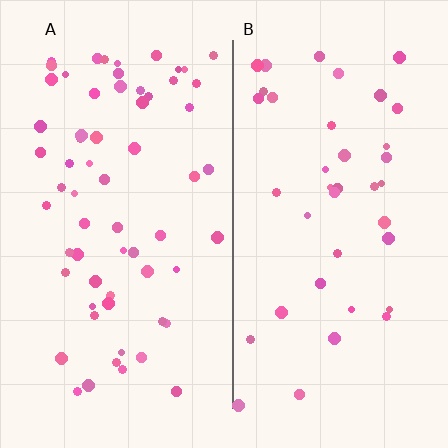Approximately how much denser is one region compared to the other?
Approximately 1.6× — region A over region B.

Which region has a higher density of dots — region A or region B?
A (the left).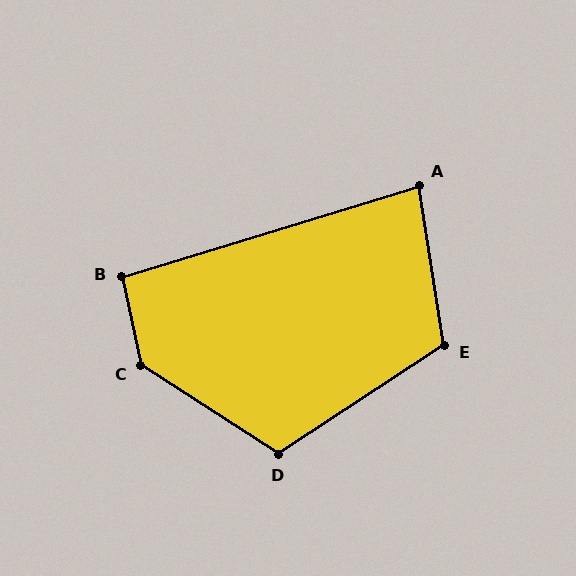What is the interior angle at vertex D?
Approximately 114 degrees (obtuse).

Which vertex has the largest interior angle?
C, at approximately 135 degrees.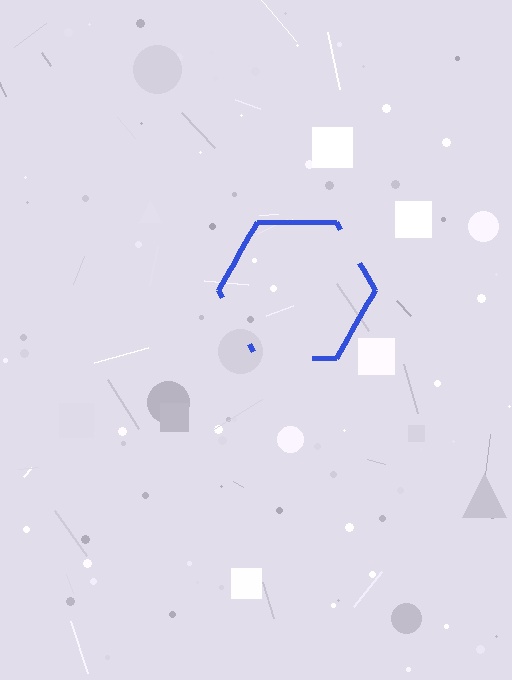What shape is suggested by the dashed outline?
The dashed outline suggests a hexagon.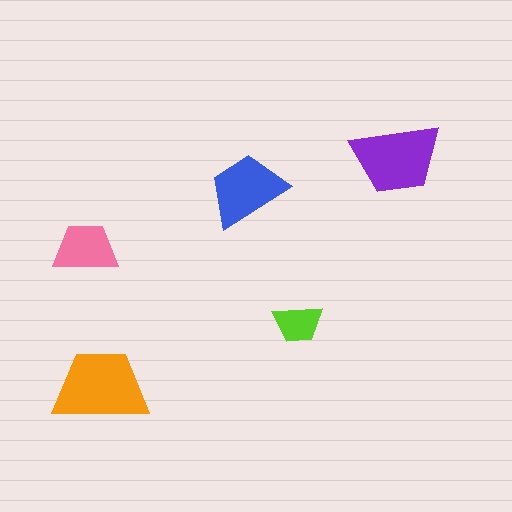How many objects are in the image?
There are 5 objects in the image.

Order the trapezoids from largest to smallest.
the orange one, the purple one, the blue one, the pink one, the lime one.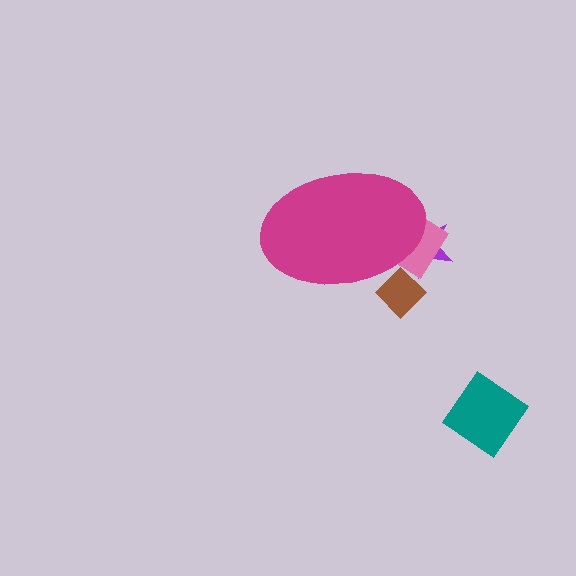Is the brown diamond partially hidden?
Yes, the brown diamond is partially hidden behind the magenta ellipse.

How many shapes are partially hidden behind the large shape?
3 shapes are partially hidden.